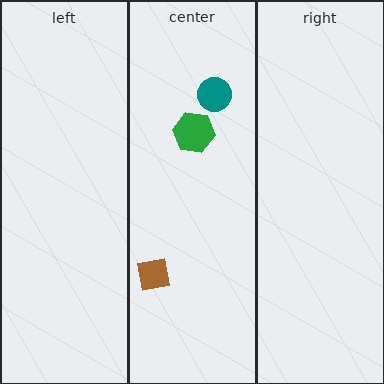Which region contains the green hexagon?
The center region.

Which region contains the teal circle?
The center region.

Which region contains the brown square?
The center region.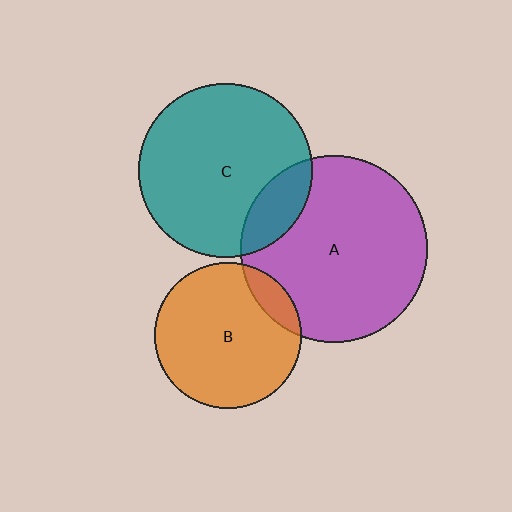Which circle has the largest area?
Circle A (purple).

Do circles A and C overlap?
Yes.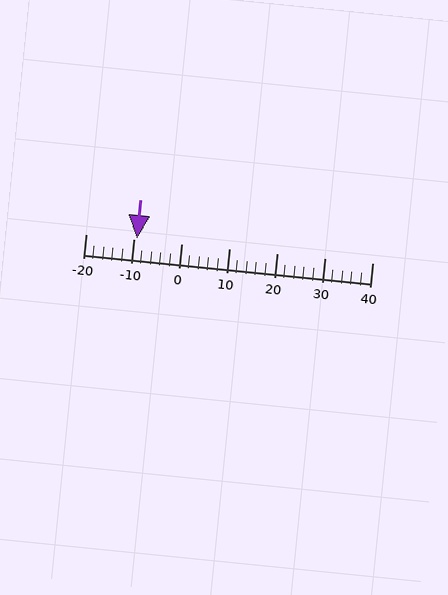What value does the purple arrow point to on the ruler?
The purple arrow points to approximately -9.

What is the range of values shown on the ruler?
The ruler shows values from -20 to 40.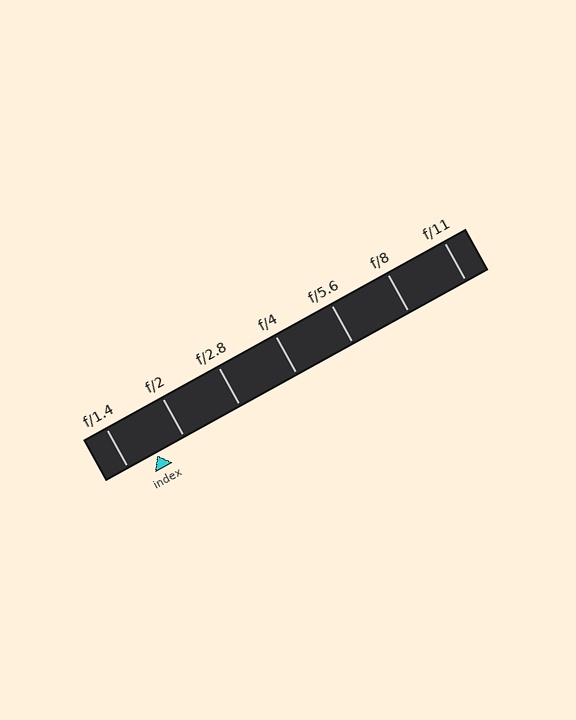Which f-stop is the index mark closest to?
The index mark is closest to f/2.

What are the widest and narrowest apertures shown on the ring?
The widest aperture shown is f/1.4 and the narrowest is f/11.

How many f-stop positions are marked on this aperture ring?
There are 7 f-stop positions marked.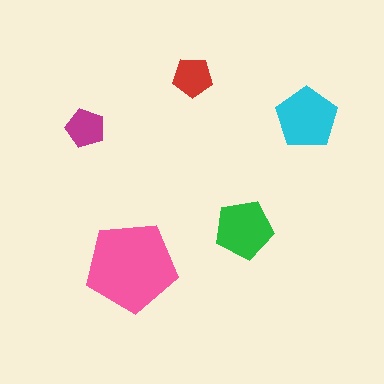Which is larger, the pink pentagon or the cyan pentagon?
The pink one.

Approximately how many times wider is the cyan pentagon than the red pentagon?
About 1.5 times wider.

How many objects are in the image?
There are 5 objects in the image.